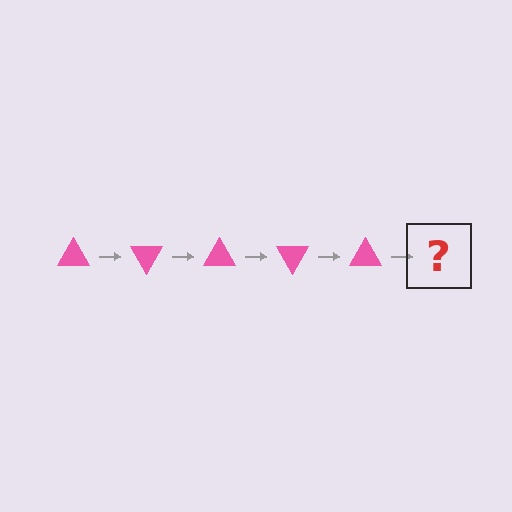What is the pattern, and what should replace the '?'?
The pattern is that the triangle rotates 60 degrees each step. The '?' should be a pink triangle rotated 300 degrees.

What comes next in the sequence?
The next element should be a pink triangle rotated 300 degrees.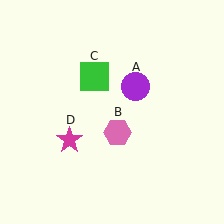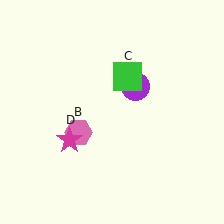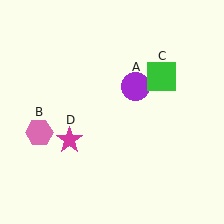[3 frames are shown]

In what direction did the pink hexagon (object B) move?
The pink hexagon (object B) moved left.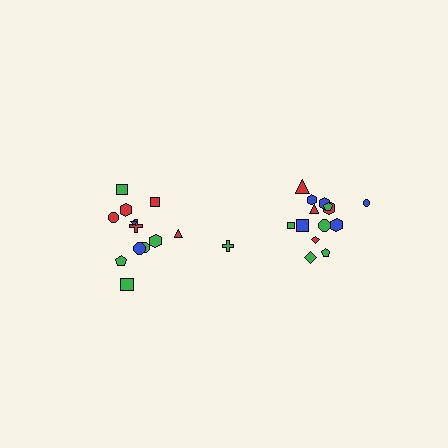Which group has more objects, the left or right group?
The right group.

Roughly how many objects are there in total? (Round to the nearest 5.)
Roughly 25 objects in total.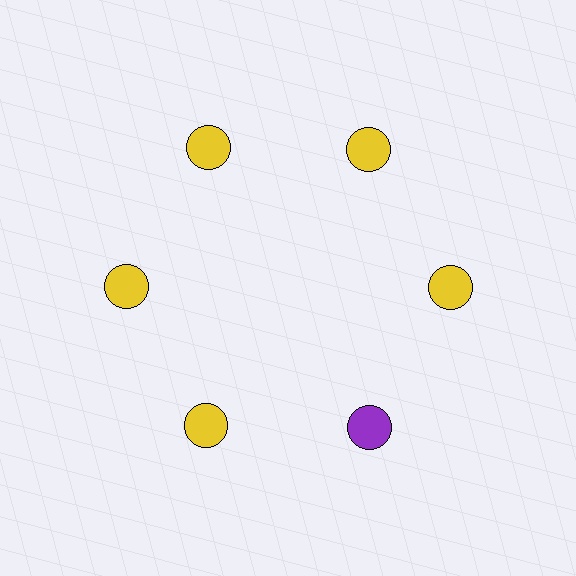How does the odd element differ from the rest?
It has a different color: purple instead of yellow.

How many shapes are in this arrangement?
There are 6 shapes arranged in a ring pattern.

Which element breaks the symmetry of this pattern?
The purple circle at roughly the 5 o'clock position breaks the symmetry. All other shapes are yellow circles.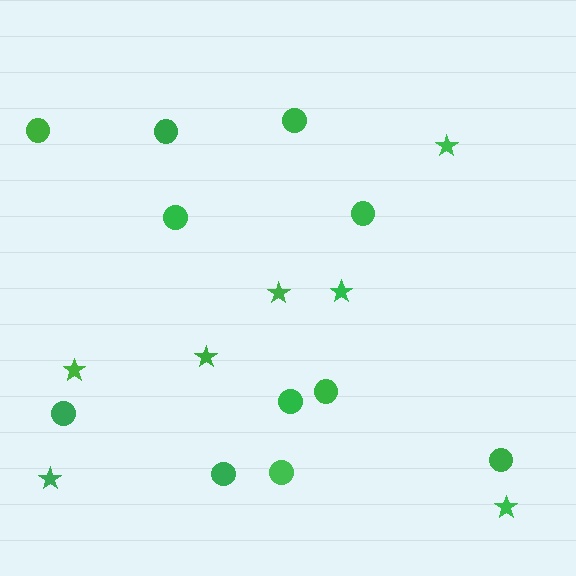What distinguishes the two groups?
There are 2 groups: one group of circles (11) and one group of stars (7).